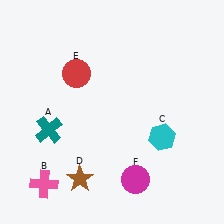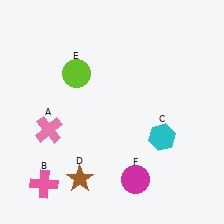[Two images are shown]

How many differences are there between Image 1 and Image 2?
There are 2 differences between the two images.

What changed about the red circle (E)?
In Image 1, E is red. In Image 2, it changed to lime.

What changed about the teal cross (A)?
In Image 1, A is teal. In Image 2, it changed to pink.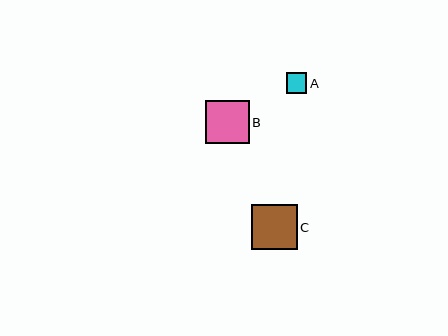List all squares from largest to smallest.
From largest to smallest: C, B, A.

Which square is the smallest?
Square A is the smallest with a size of approximately 21 pixels.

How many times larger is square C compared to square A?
Square C is approximately 2.2 times the size of square A.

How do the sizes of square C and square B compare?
Square C and square B are approximately the same size.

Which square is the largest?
Square C is the largest with a size of approximately 45 pixels.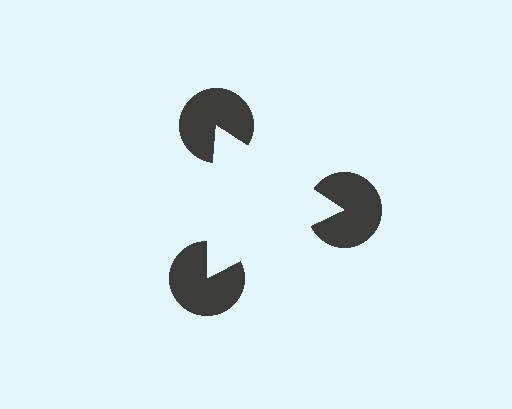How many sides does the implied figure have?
3 sides.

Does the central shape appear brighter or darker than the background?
It typically appears slightly brighter than the background, even though no actual brightness change is drawn.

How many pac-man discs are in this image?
There are 3 — one at each vertex of the illusory triangle.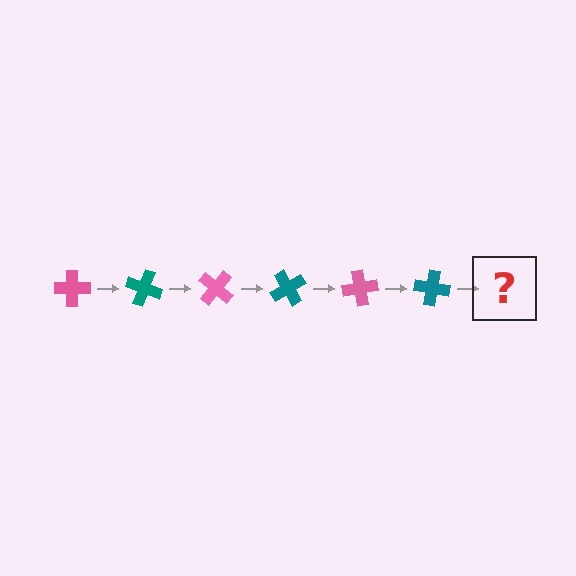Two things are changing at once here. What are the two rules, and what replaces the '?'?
The two rules are that it rotates 20 degrees each step and the color cycles through pink and teal. The '?' should be a pink cross, rotated 120 degrees from the start.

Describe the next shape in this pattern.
It should be a pink cross, rotated 120 degrees from the start.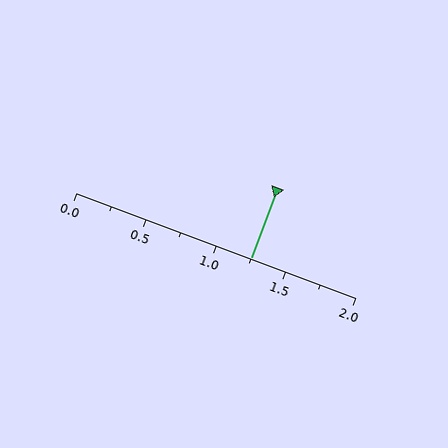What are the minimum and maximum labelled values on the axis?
The axis runs from 0.0 to 2.0.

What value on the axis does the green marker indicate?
The marker indicates approximately 1.25.